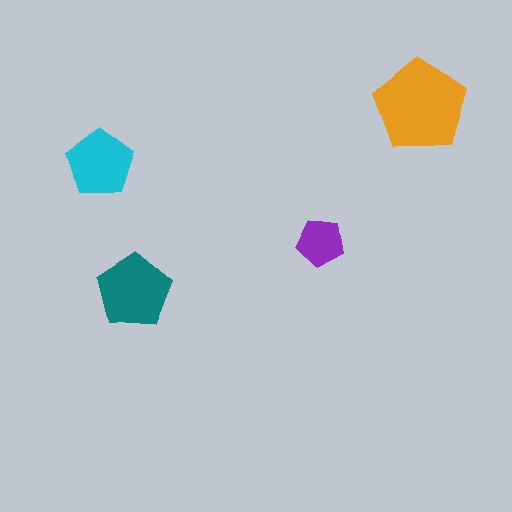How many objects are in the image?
There are 4 objects in the image.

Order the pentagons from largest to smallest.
the orange one, the teal one, the cyan one, the purple one.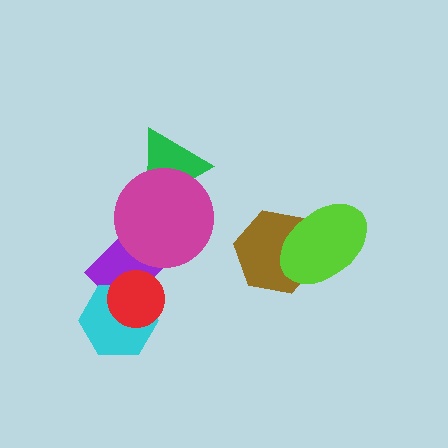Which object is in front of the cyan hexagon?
The red circle is in front of the cyan hexagon.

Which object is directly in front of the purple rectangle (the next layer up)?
The magenta circle is directly in front of the purple rectangle.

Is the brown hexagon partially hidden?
Yes, it is partially covered by another shape.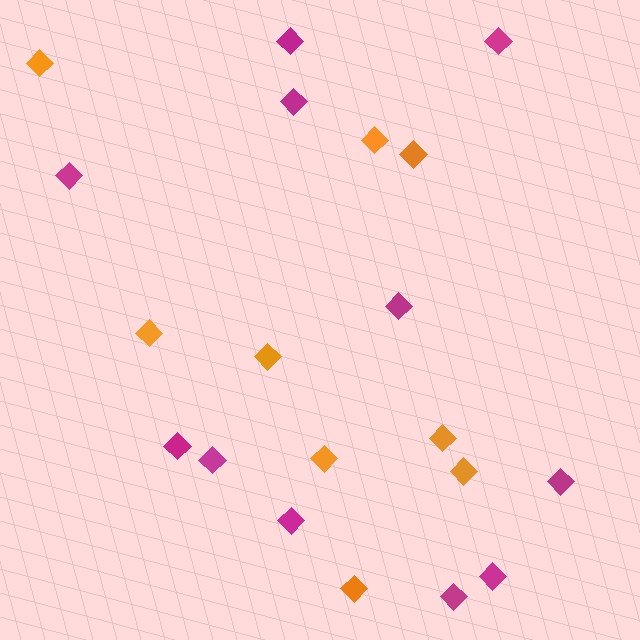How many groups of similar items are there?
There are 2 groups: one group of orange diamonds (9) and one group of magenta diamonds (11).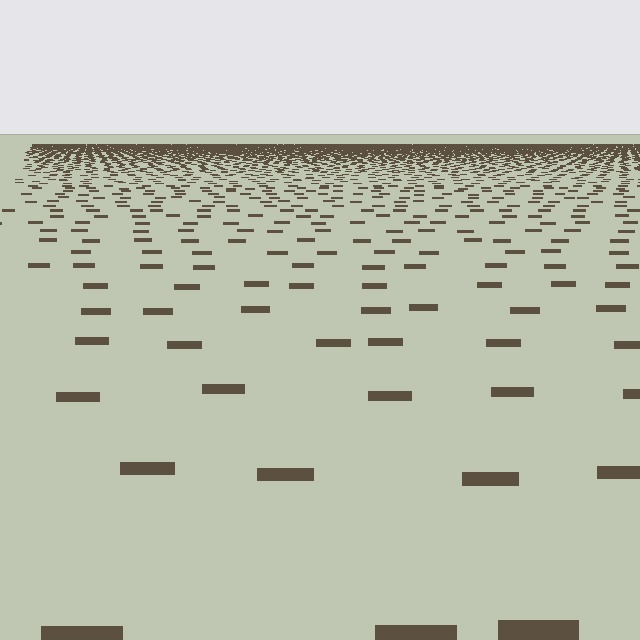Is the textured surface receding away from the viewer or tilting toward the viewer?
The surface is receding away from the viewer. Texture elements get smaller and denser toward the top.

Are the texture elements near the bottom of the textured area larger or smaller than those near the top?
Larger. Near the bottom, elements are closer to the viewer and appear at a bigger on-screen size.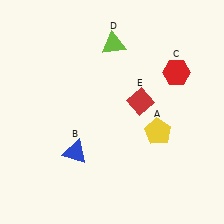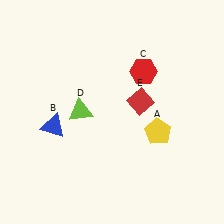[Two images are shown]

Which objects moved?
The objects that moved are: the blue triangle (B), the red hexagon (C), the lime triangle (D).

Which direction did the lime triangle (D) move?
The lime triangle (D) moved down.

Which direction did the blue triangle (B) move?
The blue triangle (B) moved up.